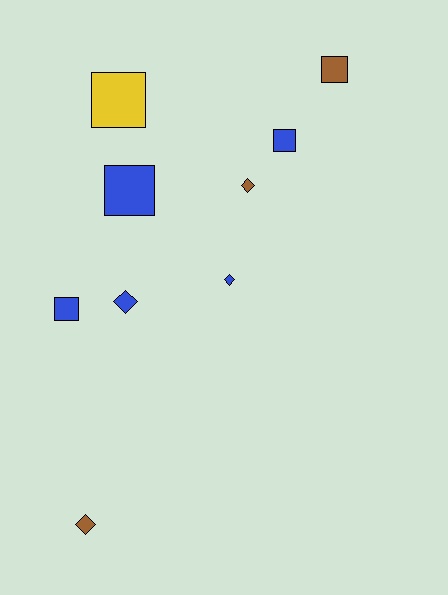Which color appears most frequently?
Blue, with 5 objects.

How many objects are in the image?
There are 9 objects.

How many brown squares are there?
There is 1 brown square.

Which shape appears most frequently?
Square, with 5 objects.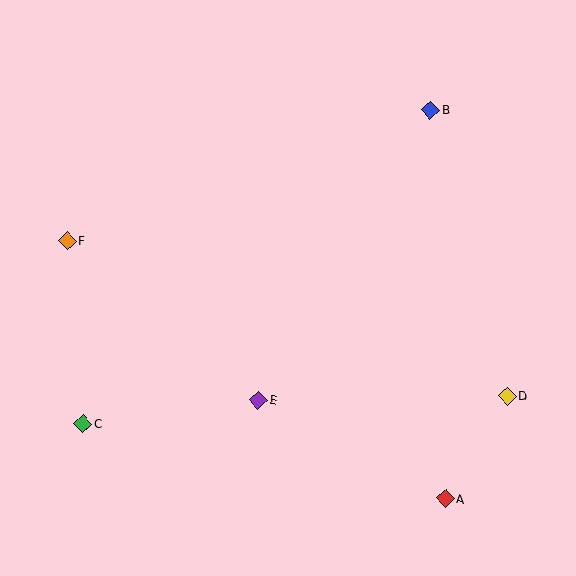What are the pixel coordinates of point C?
Point C is at (83, 424).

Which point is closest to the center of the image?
Point E at (258, 400) is closest to the center.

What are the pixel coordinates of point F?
Point F is at (67, 241).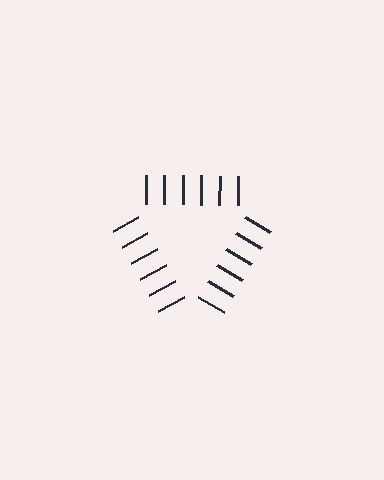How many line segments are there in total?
18 — 6 along each of the 3 edges.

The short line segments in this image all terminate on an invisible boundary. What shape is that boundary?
An illusory triangle — the line segments terminate on its edges but no continuous stroke is drawn.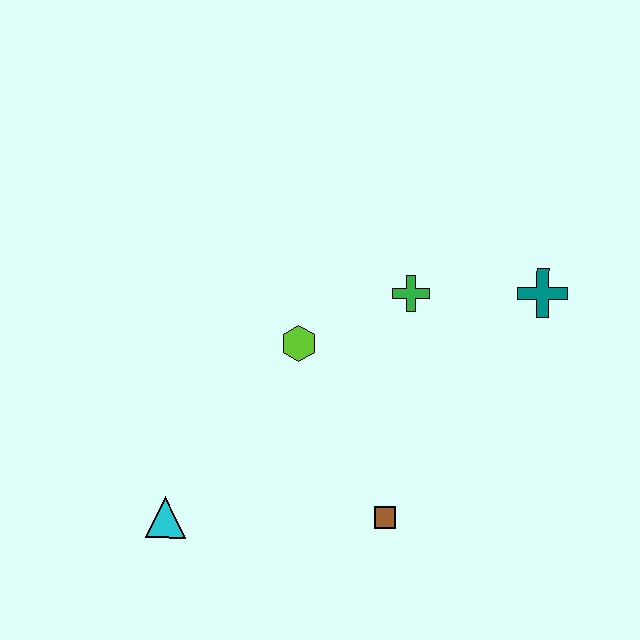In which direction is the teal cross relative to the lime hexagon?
The teal cross is to the right of the lime hexagon.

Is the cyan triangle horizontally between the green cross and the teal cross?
No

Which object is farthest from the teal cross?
The cyan triangle is farthest from the teal cross.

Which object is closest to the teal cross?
The green cross is closest to the teal cross.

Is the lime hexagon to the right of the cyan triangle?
Yes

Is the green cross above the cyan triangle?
Yes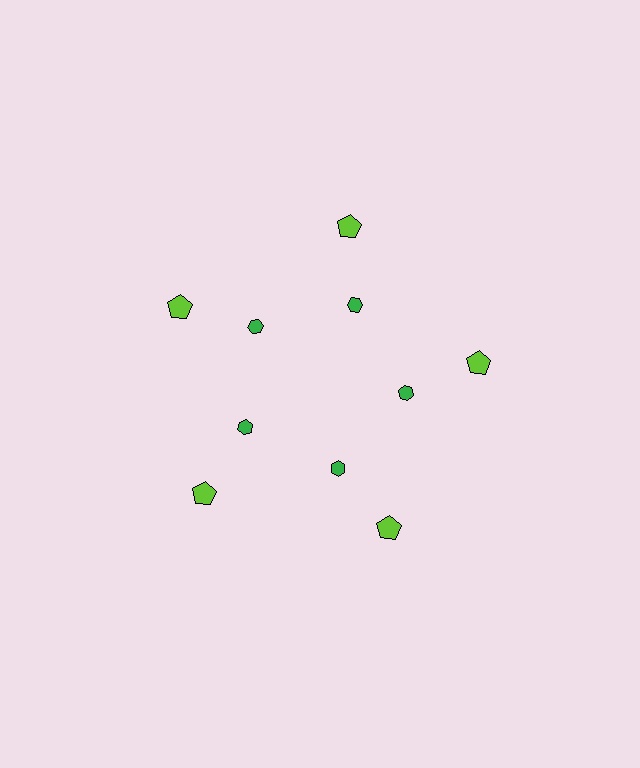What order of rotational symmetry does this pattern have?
This pattern has 5-fold rotational symmetry.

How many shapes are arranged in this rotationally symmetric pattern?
There are 10 shapes, arranged in 5 groups of 2.